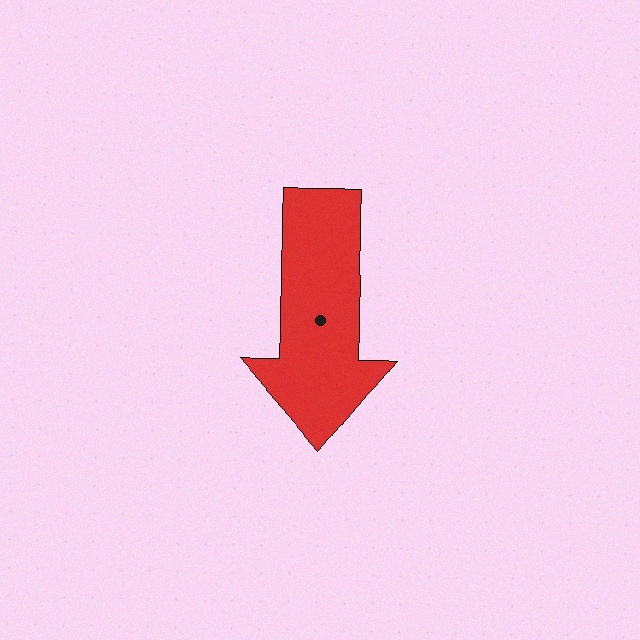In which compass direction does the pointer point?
South.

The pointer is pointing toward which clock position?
Roughly 6 o'clock.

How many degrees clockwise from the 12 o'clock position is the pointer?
Approximately 180 degrees.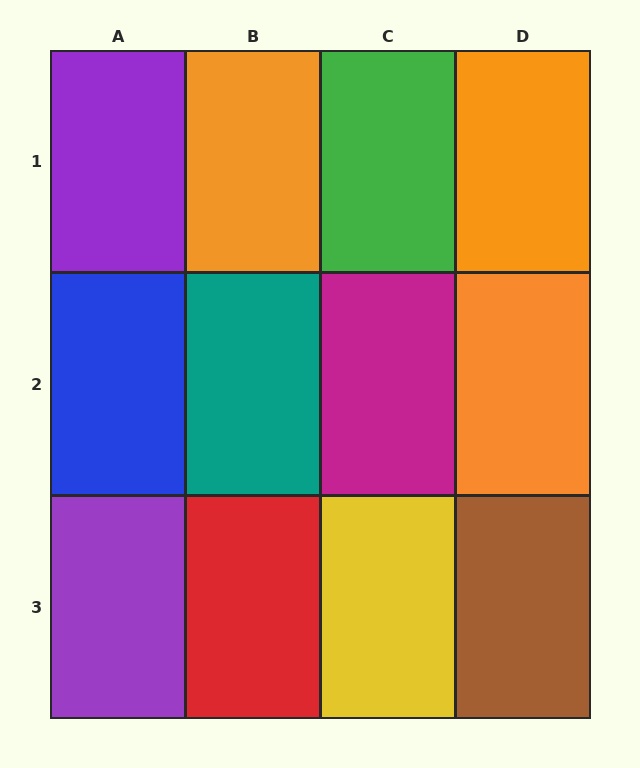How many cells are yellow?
1 cell is yellow.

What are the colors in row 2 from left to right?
Blue, teal, magenta, orange.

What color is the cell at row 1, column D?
Orange.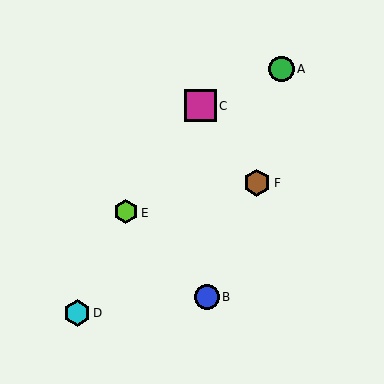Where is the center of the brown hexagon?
The center of the brown hexagon is at (257, 182).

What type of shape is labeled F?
Shape F is a brown hexagon.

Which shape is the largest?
The magenta square (labeled C) is the largest.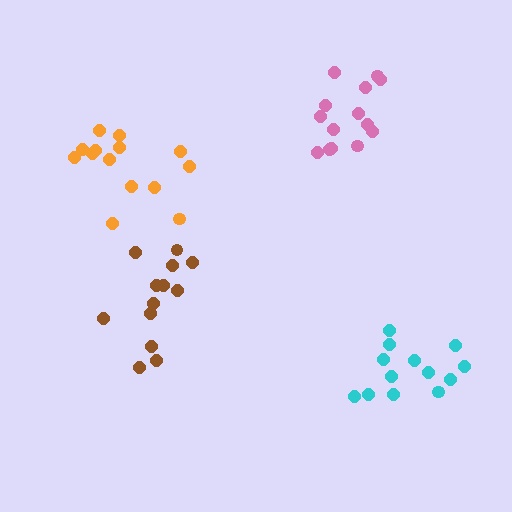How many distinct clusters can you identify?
There are 4 distinct clusters.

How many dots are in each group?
Group 1: 13 dots, Group 2: 13 dots, Group 3: 14 dots, Group 4: 14 dots (54 total).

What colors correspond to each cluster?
The clusters are colored: cyan, brown, pink, orange.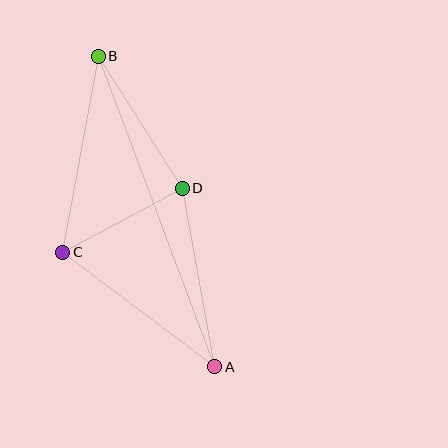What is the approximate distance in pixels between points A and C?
The distance between A and C is approximately 191 pixels.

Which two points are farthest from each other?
Points A and B are farthest from each other.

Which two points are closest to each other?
Points C and D are closest to each other.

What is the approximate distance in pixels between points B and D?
The distance between B and D is approximately 156 pixels.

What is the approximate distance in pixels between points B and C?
The distance between B and C is approximately 199 pixels.